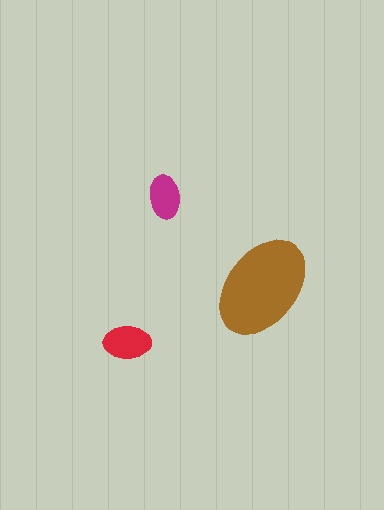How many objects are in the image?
There are 3 objects in the image.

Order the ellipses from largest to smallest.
the brown one, the red one, the magenta one.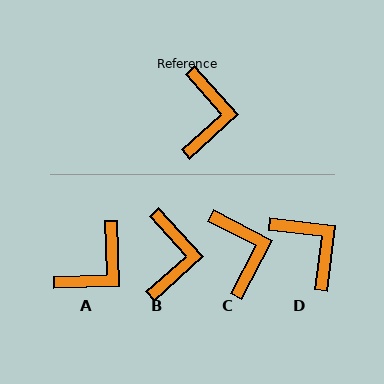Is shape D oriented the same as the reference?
No, it is off by about 41 degrees.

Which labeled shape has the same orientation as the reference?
B.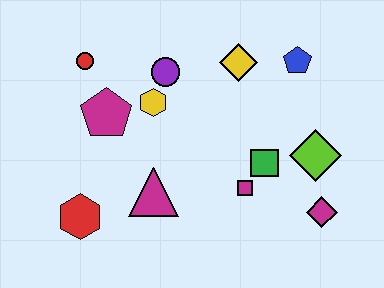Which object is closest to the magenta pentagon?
The yellow hexagon is closest to the magenta pentagon.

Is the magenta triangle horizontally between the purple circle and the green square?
No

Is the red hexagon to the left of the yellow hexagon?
Yes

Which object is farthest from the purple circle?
The magenta diamond is farthest from the purple circle.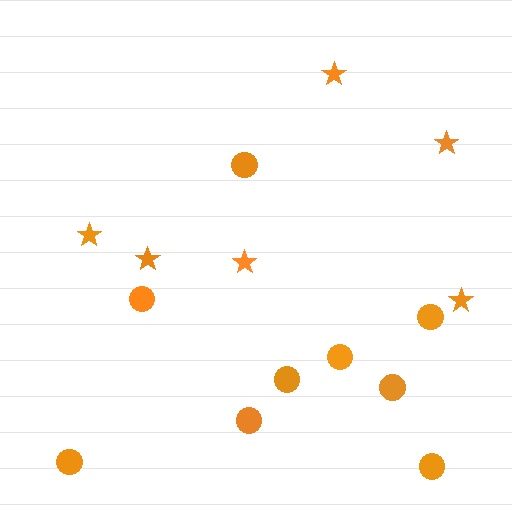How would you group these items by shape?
There are 2 groups: one group of stars (6) and one group of circles (9).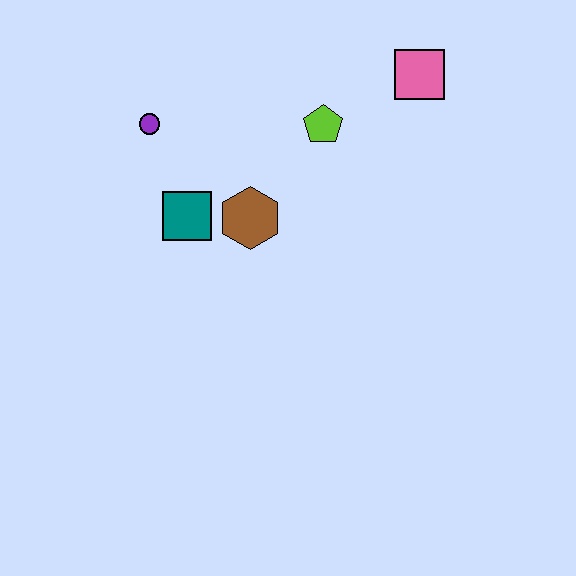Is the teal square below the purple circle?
Yes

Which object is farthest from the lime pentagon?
The purple circle is farthest from the lime pentagon.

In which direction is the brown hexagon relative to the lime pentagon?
The brown hexagon is below the lime pentagon.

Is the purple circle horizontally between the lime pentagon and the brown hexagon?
No